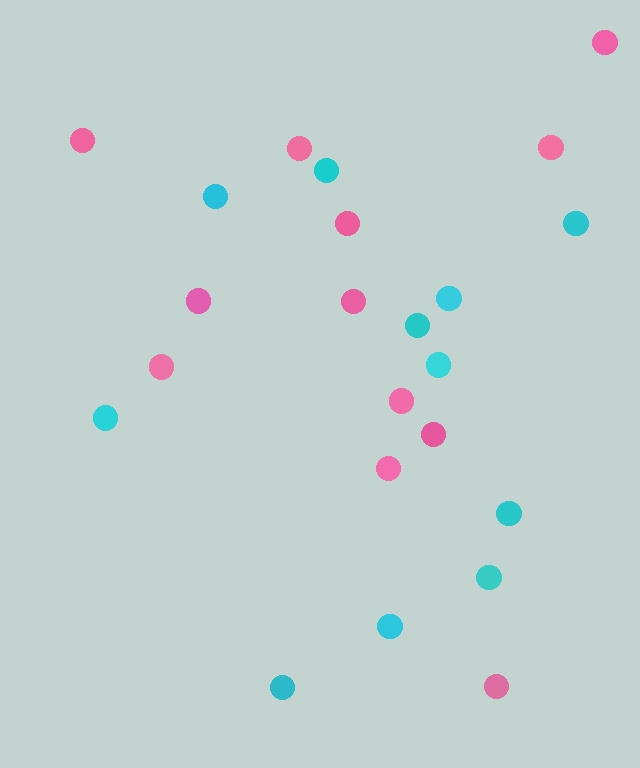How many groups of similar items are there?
There are 2 groups: one group of pink circles (12) and one group of cyan circles (11).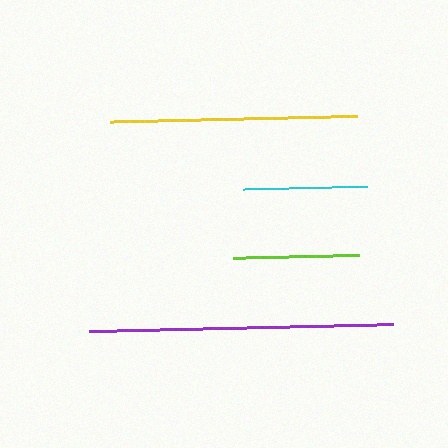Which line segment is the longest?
The purple line is the longest at approximately 304 pixels.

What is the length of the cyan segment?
The cyan segment is approximately 123 pixels long.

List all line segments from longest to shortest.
From longest to shortest: purple, yellow, lime, cyan.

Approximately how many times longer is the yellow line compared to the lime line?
The yellow line is approximately 2.0 times the length of the lime line.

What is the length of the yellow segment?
The yellow segment is approximately 246 pixels long.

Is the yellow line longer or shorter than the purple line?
The purple line is longer than the yellow line.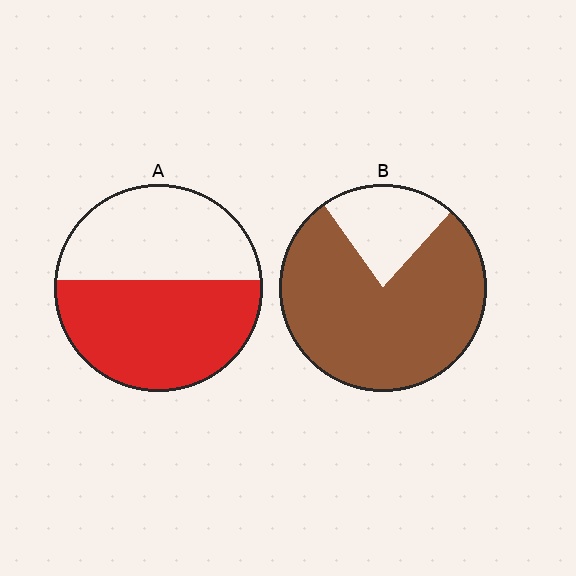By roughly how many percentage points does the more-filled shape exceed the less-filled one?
By roughly 25 percentage points (B over A).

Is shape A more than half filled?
Yes.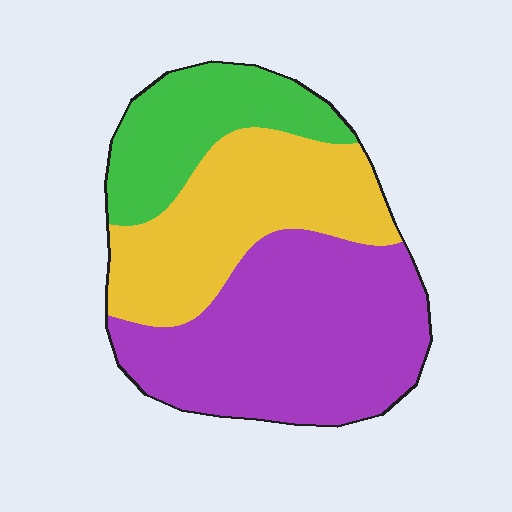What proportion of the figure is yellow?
Yellow takes up about one third (1/3) of the figure.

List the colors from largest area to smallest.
From largest to smallest: purple, yellow, green.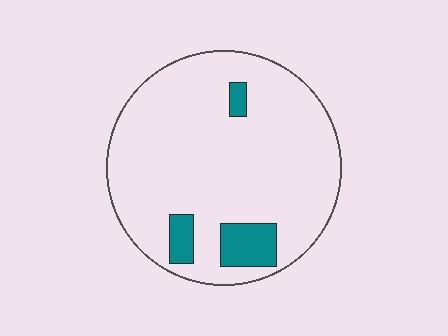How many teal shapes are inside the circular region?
3.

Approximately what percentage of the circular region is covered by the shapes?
Approximately 10%.